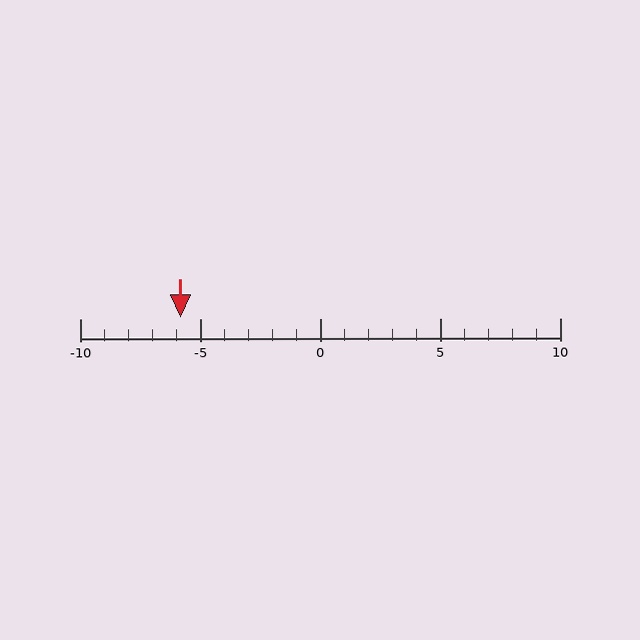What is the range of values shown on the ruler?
The ruler shows values from -10 to 10.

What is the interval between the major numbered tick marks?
The major tick marks are spaced 5 units apart.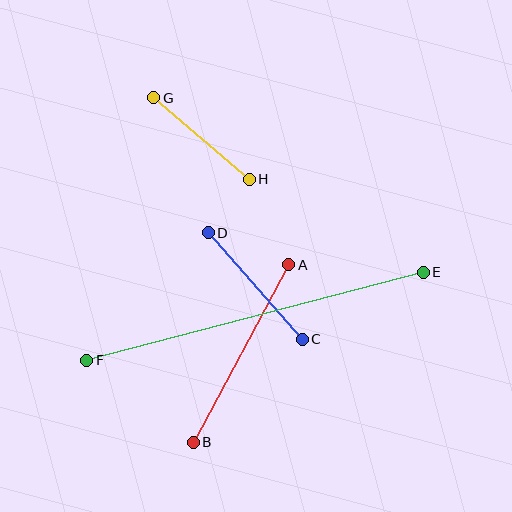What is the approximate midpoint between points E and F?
The midpoint is at approximately (255, 316) pixels.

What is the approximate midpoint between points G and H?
The midpoint is at approximately (202, 138) pixels.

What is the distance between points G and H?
The distance is approximately 125 pixels.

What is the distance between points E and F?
The distance is approximately 348 pixels.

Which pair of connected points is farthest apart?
Points E and F are farthest apart.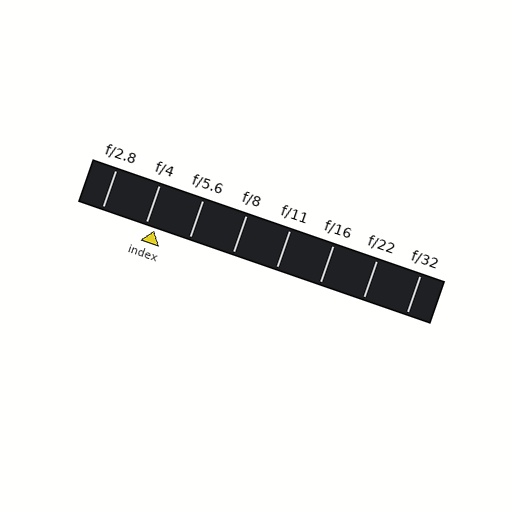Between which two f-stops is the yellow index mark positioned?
The index mark is between f/4 and f/5.6.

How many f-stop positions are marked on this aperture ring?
There are 8 f-stop positions marked.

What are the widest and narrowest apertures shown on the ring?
The widest aperture shown is f/2.8 and the narrowest is f/32.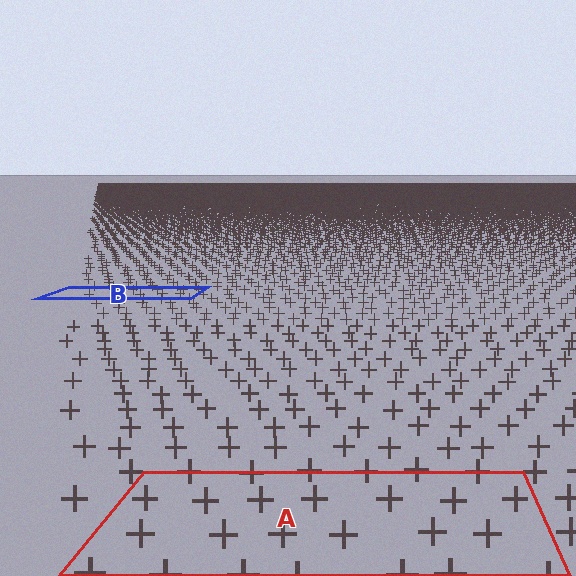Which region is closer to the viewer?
Region A is closer. The texture elements there are larger and more spread out.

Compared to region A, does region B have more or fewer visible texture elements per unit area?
Region B has more texture elements per unit area — they are packed more densely because it is farther away.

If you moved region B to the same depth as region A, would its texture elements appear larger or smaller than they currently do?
They would appear larger. At a closer depth, the same texture elements are projected at a bigger on-screen size.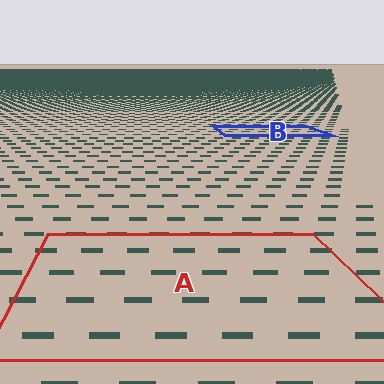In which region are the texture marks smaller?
The texture marks are smaller in region B, because it is farther away.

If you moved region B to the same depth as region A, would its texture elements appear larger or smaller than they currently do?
They would appear larger. At a closer depth, the same texture elements are projected at a bigger on-screen size.